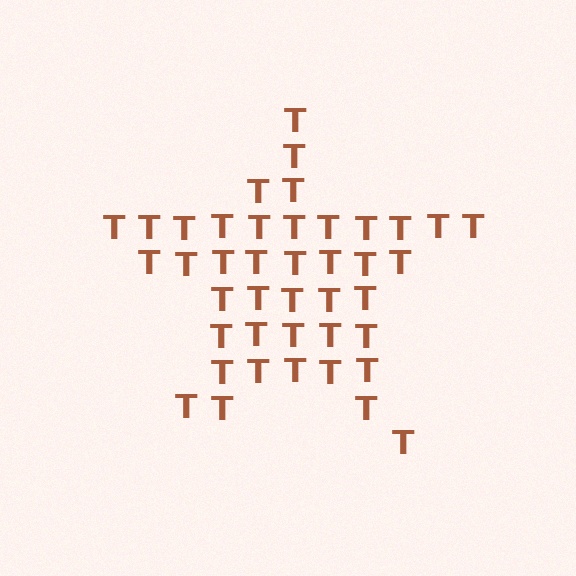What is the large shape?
The large shape is a star.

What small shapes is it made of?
It is made of small letter T's.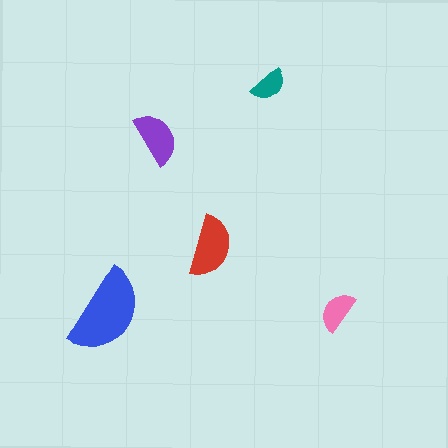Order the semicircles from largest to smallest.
the blue one, the red one, the purple one, the pink one, the teal one.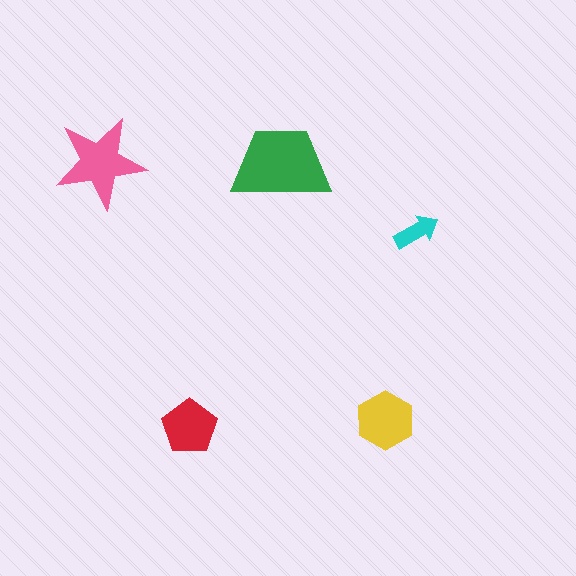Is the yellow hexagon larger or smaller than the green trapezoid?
Smaller.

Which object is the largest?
The green trapezoid.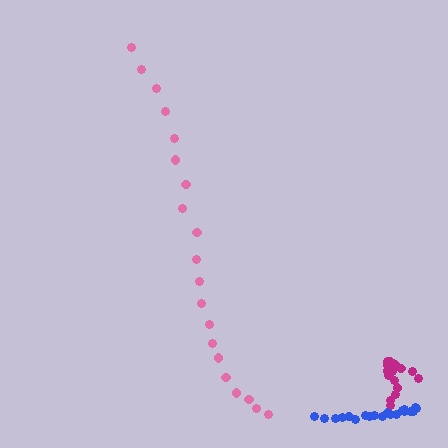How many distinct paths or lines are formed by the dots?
There are 3 distinct paths.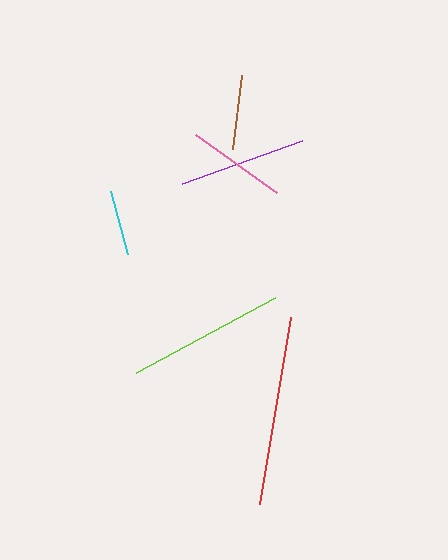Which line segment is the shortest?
The cyan line is the shortest at approximately 66 pixels.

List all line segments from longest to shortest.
From longest to shortest: red, lime, purple, pink, brown, cyan.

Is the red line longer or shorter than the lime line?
The red line is longer than the lime line.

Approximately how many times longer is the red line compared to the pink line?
The red line is approximately 1.9 times the length of the pink line.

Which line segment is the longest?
The red line is the longest at approximately 189 pixels.